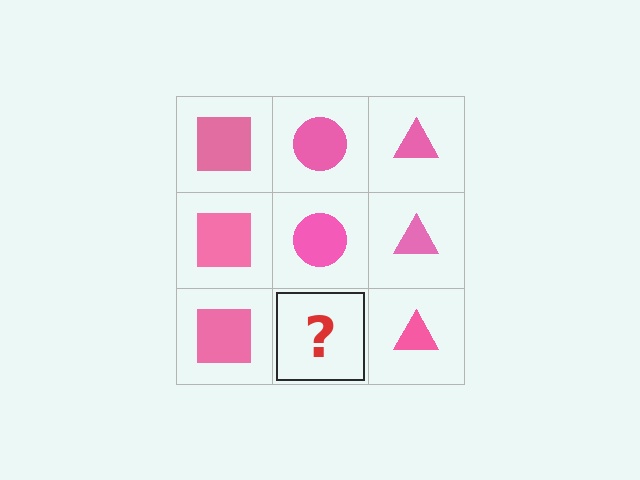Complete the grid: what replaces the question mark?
The question mark should be replaced with a pink circle.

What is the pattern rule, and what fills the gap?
The rule is that each column has a consistent shape. The gap should be filled with a pink circle.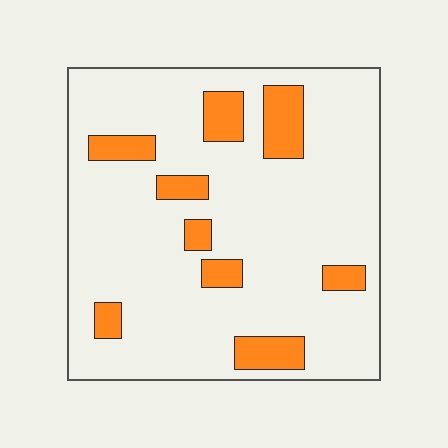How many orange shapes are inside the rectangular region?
9.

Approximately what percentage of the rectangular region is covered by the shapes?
Approximately 15%.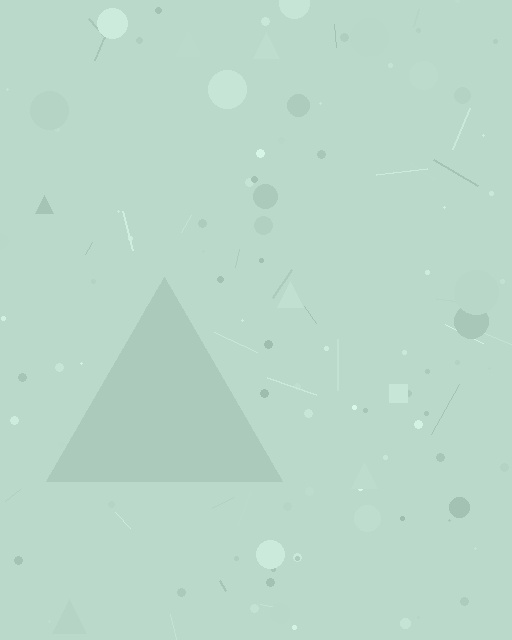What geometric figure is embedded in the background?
A triangle is embedded in the background.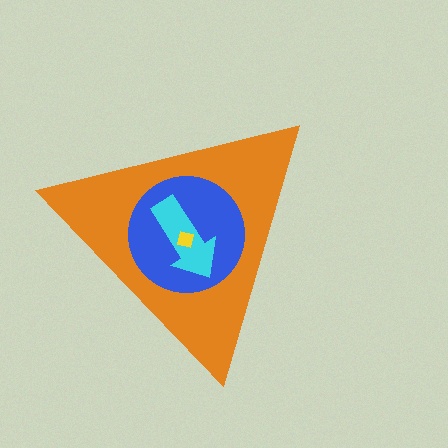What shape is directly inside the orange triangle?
The blue circle.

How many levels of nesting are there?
4.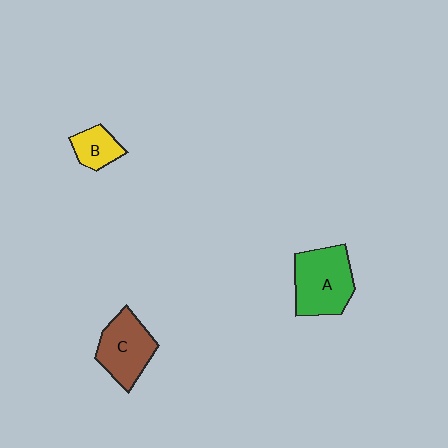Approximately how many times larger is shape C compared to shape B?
Approximately 1.9 times.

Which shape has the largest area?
Shape A (green).